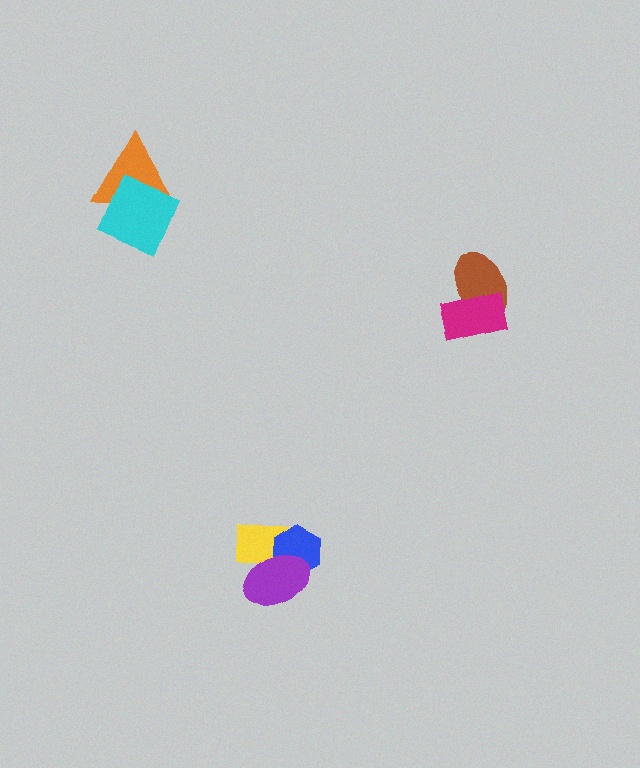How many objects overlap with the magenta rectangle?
1 object overlaps with the magenta rectangle.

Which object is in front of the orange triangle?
The cyan diamond is in front of the orange triangle.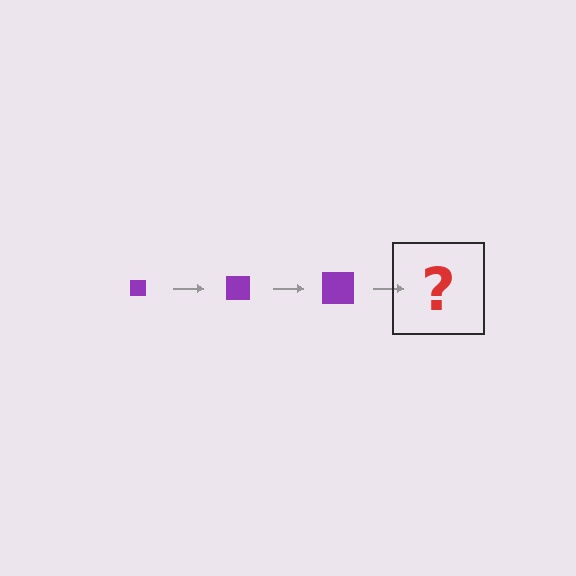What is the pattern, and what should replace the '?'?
The pattern is that the square gets progressively larger each step. The '?' should be a purple square, larger than the previous one.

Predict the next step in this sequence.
The next step is a purple square, larger than the previous one.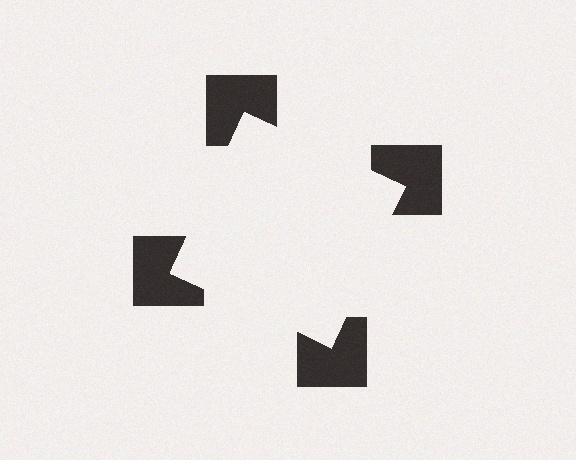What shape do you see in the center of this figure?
An illusory square — its edges are inferred from the aligned wedge cuts in the notched squares, not physically drawn.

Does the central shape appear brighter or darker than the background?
It typically appears slightly brighter than the background, even though no actual brightness change is drawn.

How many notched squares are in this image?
There are 4 — one at each vertex of the illusory square.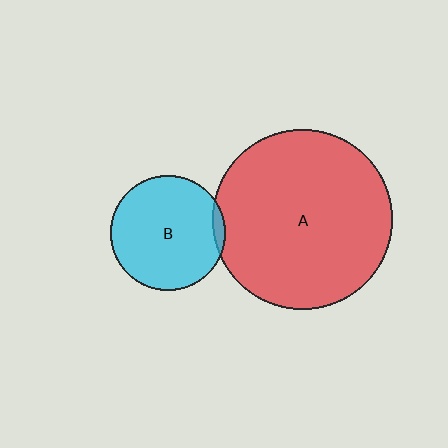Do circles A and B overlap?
Yes.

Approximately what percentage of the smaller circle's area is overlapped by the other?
Approximately 5%.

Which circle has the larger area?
Circle A (red).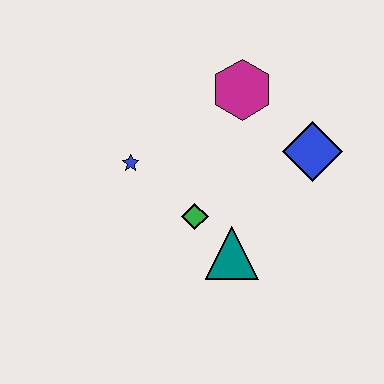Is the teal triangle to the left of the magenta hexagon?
Yes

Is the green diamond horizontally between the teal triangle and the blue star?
Yes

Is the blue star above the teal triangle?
Yes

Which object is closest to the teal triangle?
The green diamond is closest to the teal triangle.